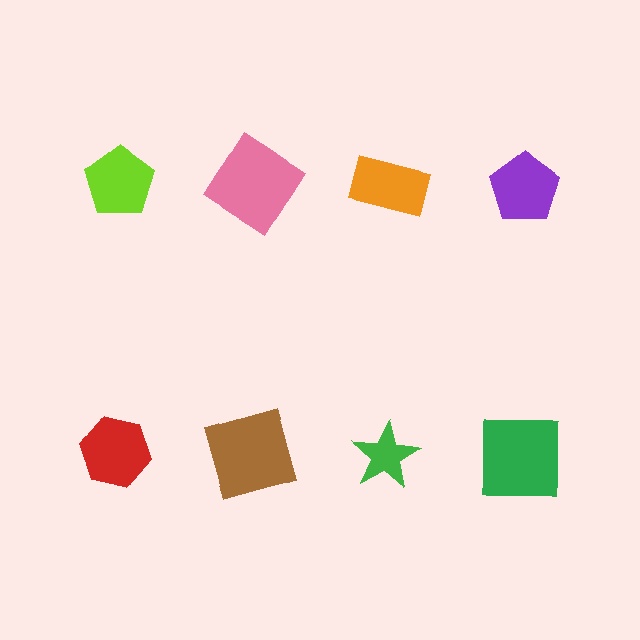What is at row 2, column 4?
A green square.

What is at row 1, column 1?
A lime pentagon.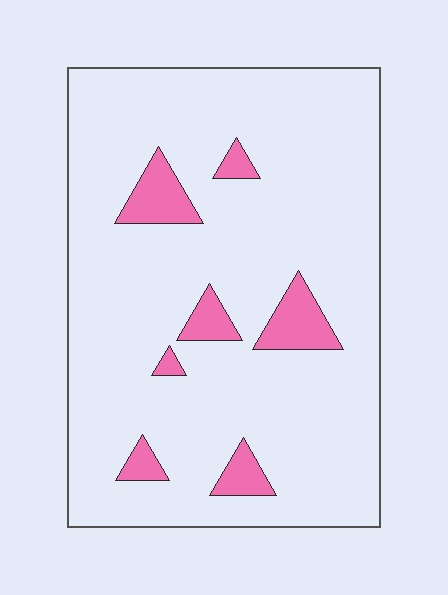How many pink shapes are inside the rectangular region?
7.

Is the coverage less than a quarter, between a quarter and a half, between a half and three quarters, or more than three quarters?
Less than a quarter.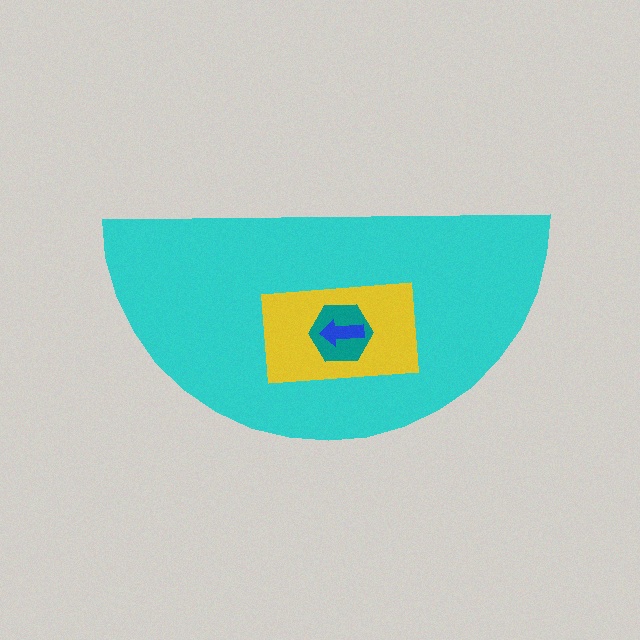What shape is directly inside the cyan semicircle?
The yellow rectangle.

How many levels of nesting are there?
4.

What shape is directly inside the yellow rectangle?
The teal hexagon.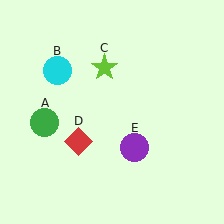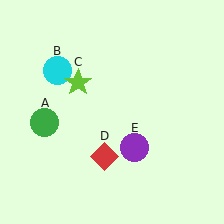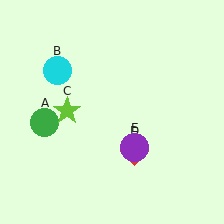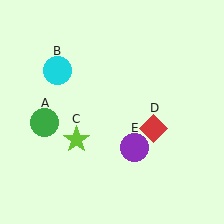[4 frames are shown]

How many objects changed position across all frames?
2 objects changed position: lime star (object C), red diamond (object D).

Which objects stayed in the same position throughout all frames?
Green circle (object A) and cyan circle (object B) and purple circle (object E) remained stationary.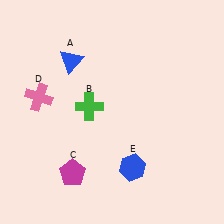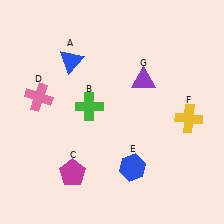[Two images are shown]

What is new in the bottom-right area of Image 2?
A yellow cross (F) was added in the bottom-right area of Image 2.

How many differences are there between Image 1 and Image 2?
There are 2 differences between the two images.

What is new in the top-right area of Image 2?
A purple triangle (G) was added in the top-right area of Image 2.